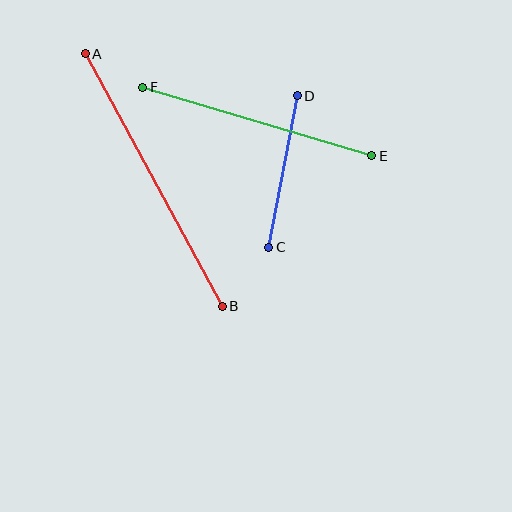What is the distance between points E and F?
The distance is approximately 239 pixels.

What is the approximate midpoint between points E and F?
The midpoint is at approximately (257, 122) pixels.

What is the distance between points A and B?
The distance is approximately 287 pixels.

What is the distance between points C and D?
The distance is approximately 154 pixels.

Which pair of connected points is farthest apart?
Points A and B are farthest apart.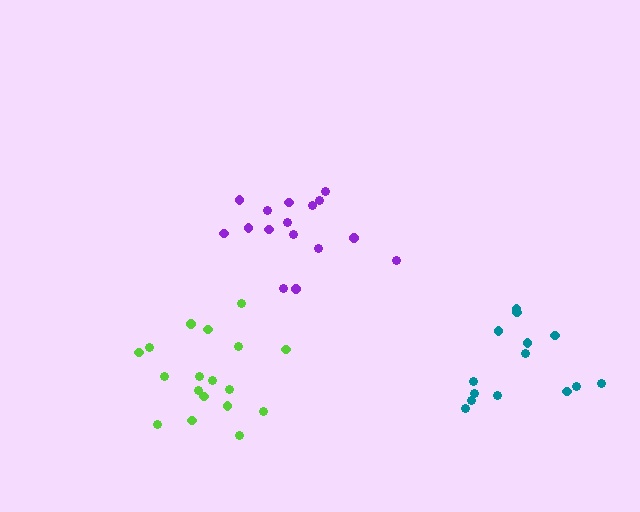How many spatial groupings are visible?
There are 3 spatial groupings.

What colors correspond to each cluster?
The clusters are colored: lime, teal, purple.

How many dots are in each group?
Group 1: 18 dots, Group 2: 14 dots, Group 3: 16 dots (48 total).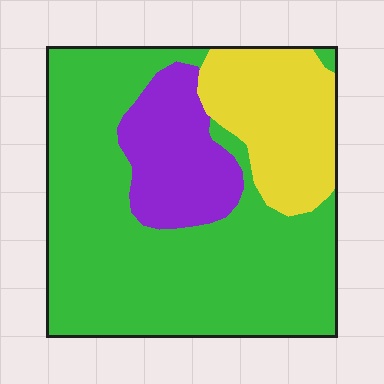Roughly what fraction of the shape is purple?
Purple takes up about one sixth (1/6) of the shape.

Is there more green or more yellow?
Green.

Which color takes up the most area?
Green, at roughly 65%.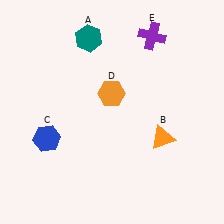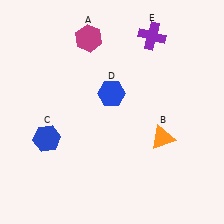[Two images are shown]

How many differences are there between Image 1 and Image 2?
There are 2 differences between the two images.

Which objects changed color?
A changed from teal to magenta. D changed from orange to blue.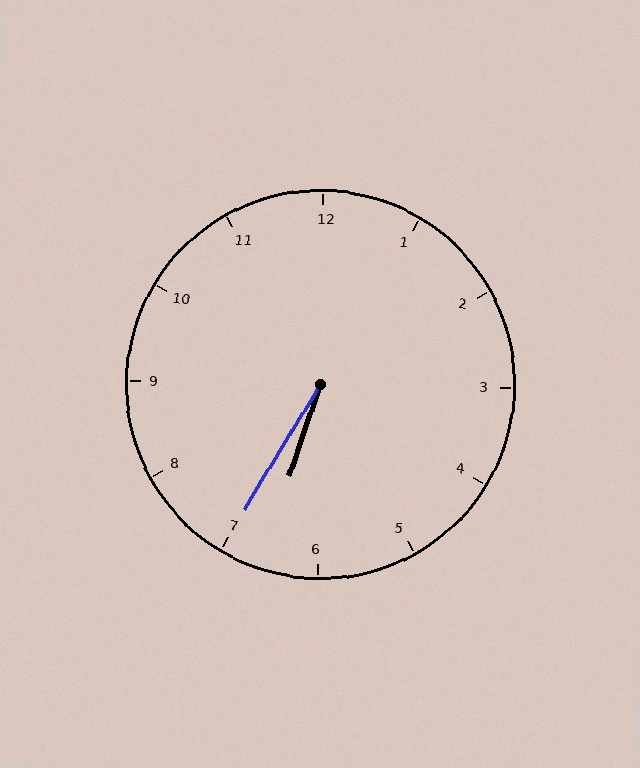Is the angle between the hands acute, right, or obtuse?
It is acute.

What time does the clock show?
6:35.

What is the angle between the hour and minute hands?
Approximately 12 degrees.